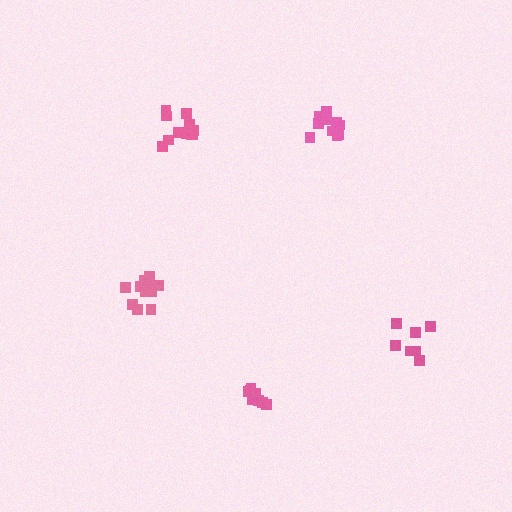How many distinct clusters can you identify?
There are 5 distinct clusters.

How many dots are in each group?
Group 1: 10 dots, Group 2: 8 dots, Group 3: 7 dots, Group 4: 12 dots, Group 5: 12 dots (49 total).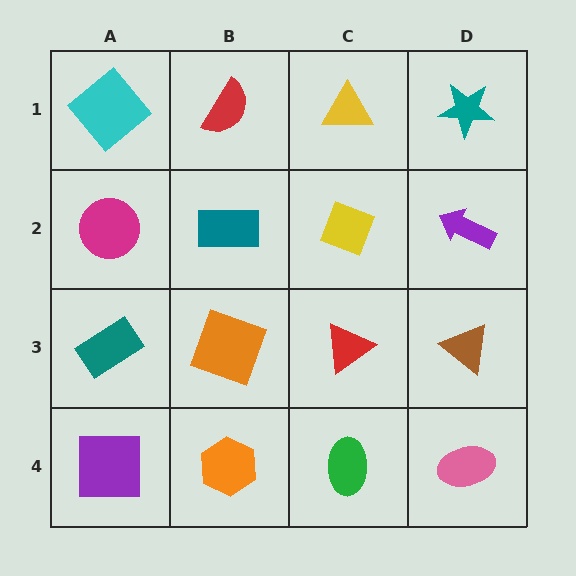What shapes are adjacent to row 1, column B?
A teal rectangle (row 2, column B), a cyan diamond (row 1, column A), a yellow triangle (row 1, column C).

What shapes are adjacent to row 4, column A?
A teal rectangle (row 3, column A), an orange hexagon (row 4, column B).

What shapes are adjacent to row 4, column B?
An orange square (row 3, column B), a purple square (row 4, column A), a green ellipse (row 4, column C).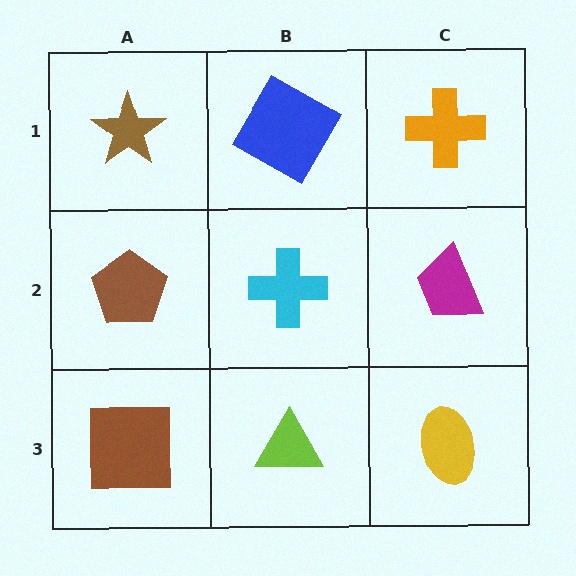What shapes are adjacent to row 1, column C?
A magenta trapezoid (row 2, column C), a blue square (row 1, column B).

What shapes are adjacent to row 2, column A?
A brown star (row 1, column A), a brown square (row 3, column A), a cyan cross (row 2, column B).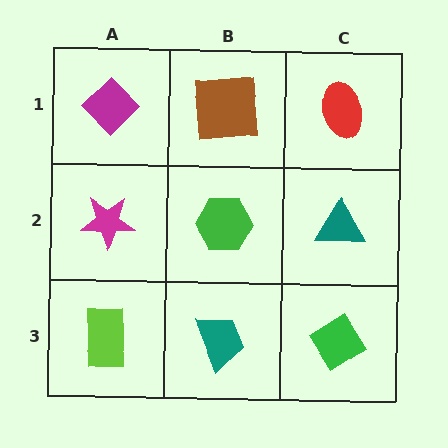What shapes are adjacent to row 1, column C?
A teal triangle (row 2, column C), a brown square (row 1, column B).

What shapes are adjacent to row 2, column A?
A magenta diamond (row 1, column A), a lime rectangle (row 3, column A), a green hexagon (row 2, column B).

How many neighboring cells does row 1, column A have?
2.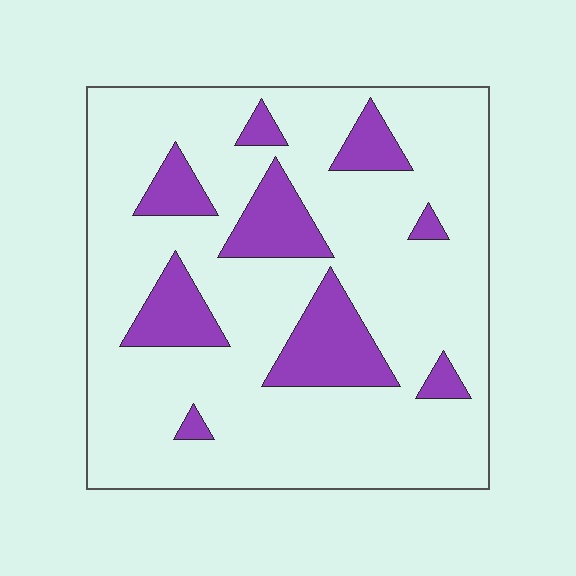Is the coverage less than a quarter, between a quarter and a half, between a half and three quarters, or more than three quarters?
Less than a quarter.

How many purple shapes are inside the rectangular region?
9.